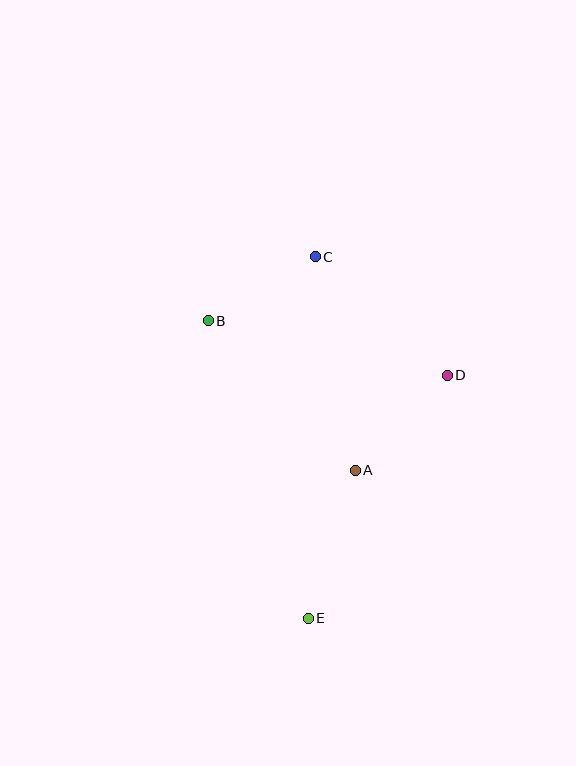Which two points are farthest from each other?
Points C and E are farthest from each other.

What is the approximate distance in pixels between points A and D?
The distance between A and D is approximately 132 pixels.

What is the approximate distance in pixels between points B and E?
The distance between B and E is approximately 314 pixels.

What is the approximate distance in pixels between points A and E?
The distance between A and E is approximately 156 pixels.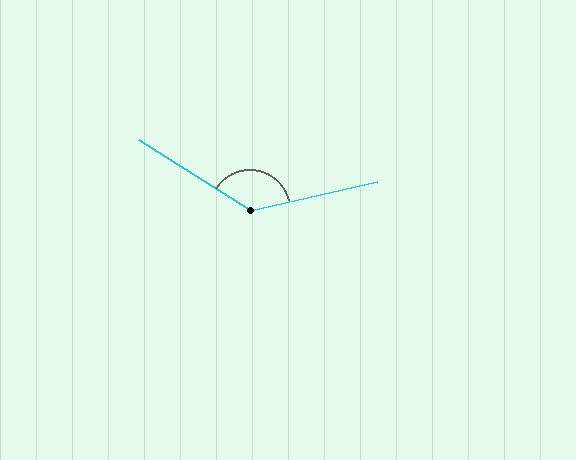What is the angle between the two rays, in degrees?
Approximately 135 degrees.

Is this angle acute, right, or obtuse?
It is obtuse.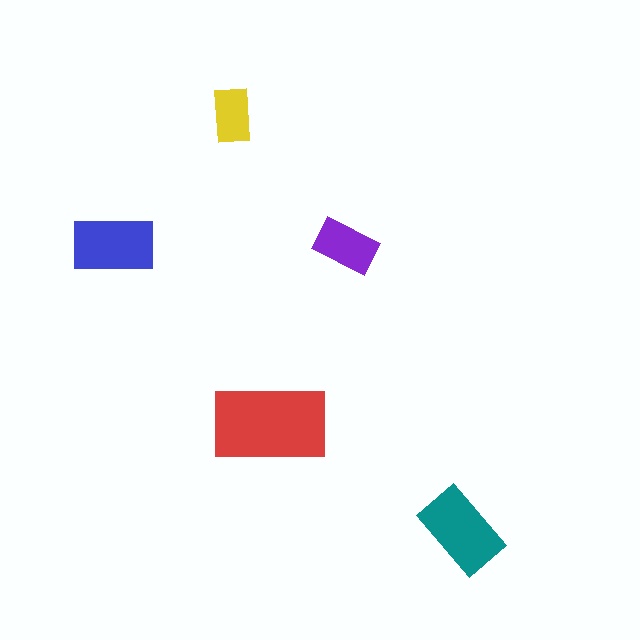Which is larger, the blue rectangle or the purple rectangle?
The blue one.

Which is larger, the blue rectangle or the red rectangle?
The red one.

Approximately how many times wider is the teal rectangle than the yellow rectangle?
About 1.5 times wider.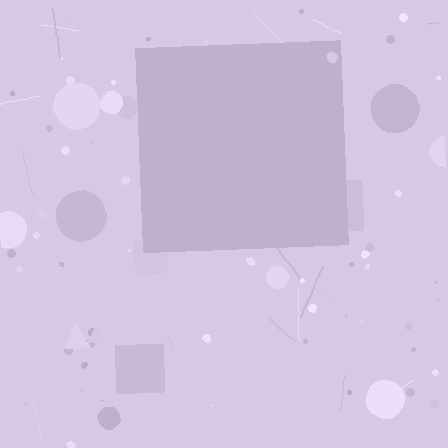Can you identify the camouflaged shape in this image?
The camouflaged shape is a square.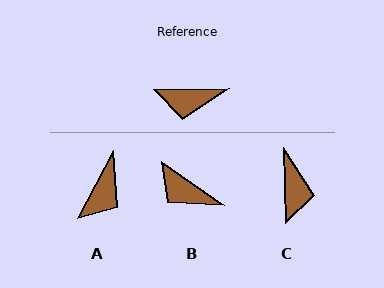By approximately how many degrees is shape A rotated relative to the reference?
Approximately 61 degrees counter-clockwise.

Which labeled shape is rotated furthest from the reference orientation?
C, about 90 degrees away.